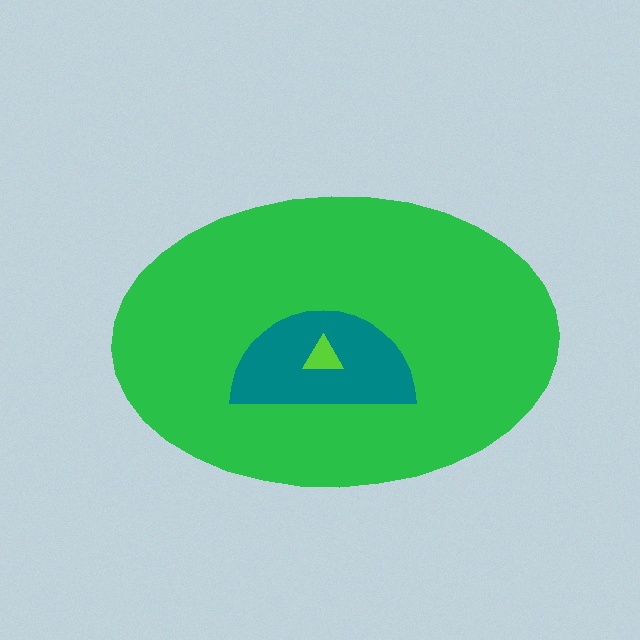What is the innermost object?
The lime triangle.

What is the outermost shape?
The green ellipse.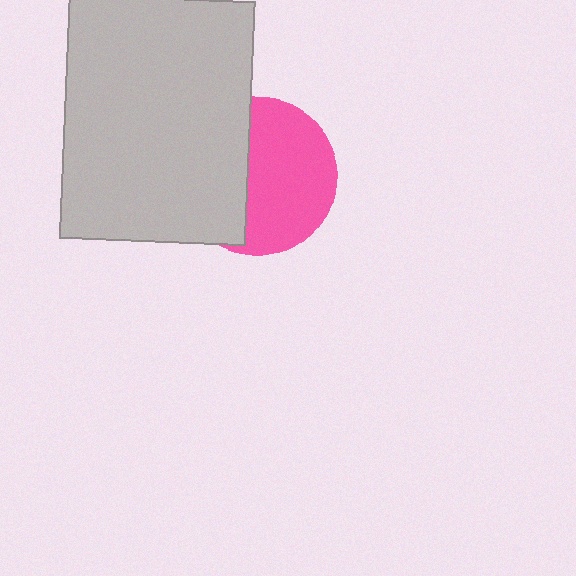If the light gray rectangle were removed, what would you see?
You would see the complete pink circle.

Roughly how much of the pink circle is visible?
About half of it is visible (roughly 58%).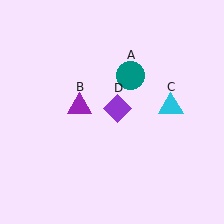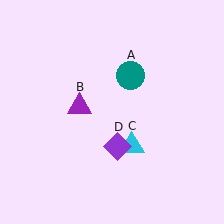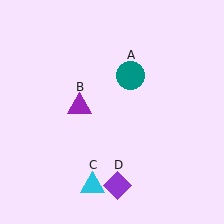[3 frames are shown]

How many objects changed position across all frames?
2 objects changed position: cyan triangle (object C), purple diamond (object D).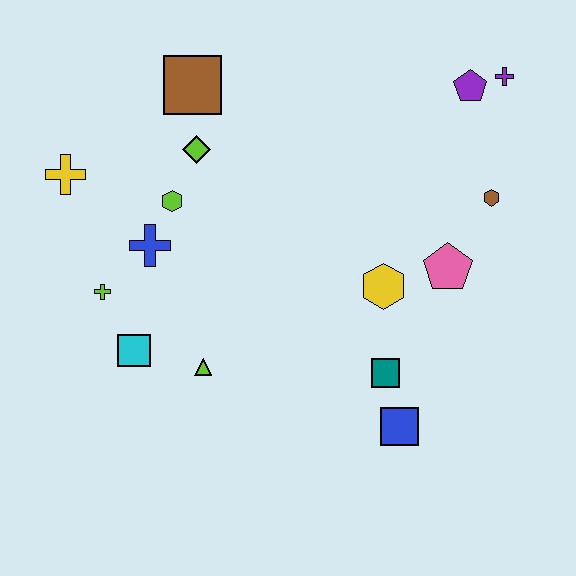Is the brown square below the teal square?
No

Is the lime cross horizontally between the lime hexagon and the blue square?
No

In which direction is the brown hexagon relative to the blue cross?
The brown hexagon is to the right of the blue cross.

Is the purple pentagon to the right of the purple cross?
No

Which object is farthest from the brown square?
The blue square is farthest from the brown square.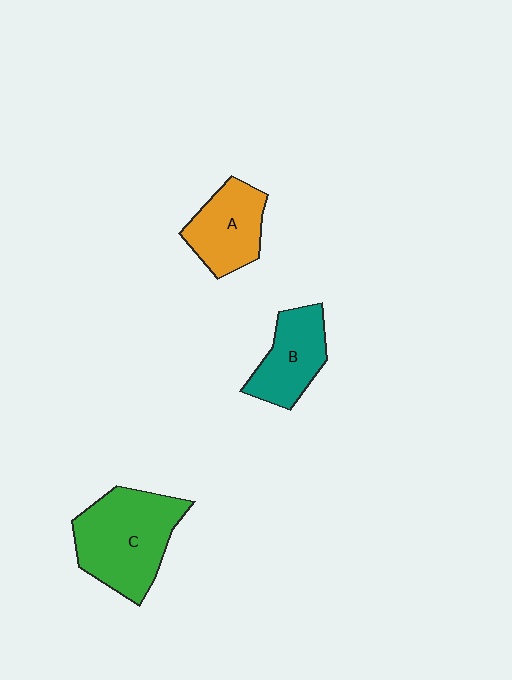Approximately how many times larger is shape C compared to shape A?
Approximately 1.6 times.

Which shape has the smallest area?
Shape B (teal).